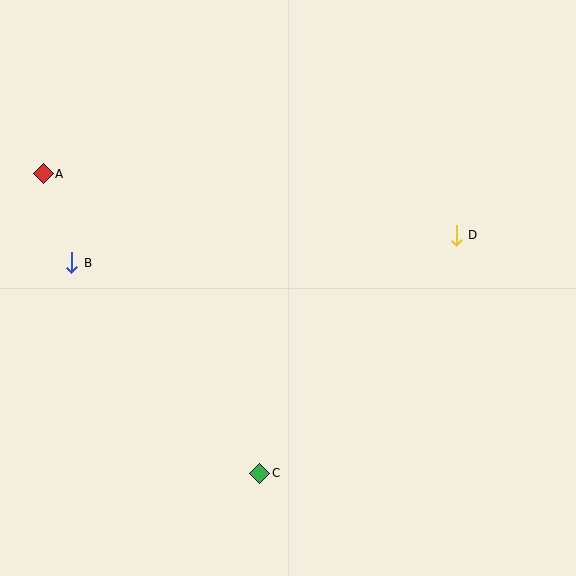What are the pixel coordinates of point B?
Point B is at (72, 263).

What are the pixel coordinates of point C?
Point C is at (260, 473).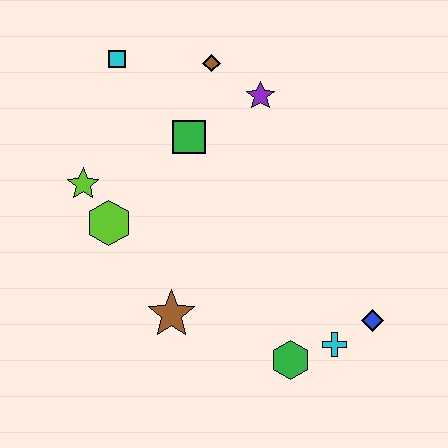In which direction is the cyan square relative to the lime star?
The cyan square is above the lime star.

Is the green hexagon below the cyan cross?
Yes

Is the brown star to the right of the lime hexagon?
Yes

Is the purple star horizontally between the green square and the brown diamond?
No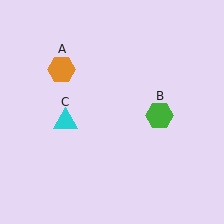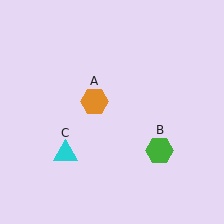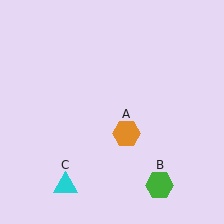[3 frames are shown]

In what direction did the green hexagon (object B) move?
The green hexagon (object B) moved down.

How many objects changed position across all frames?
3 objects changed position: orange hexagon (object A), green hexagon (object B), cyan triangle (object C).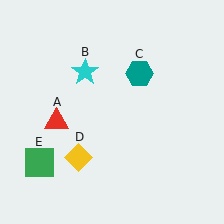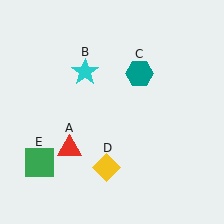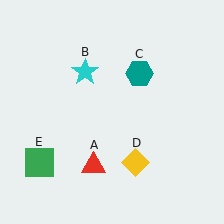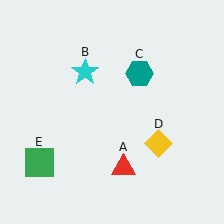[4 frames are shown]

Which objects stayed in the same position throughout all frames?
Cyan star (object B) and teal hexagon (object C) and green square (object E) remained stationary.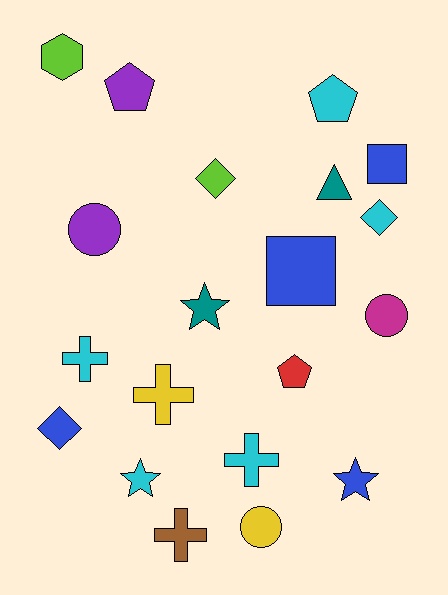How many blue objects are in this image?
There are 4 blue objects.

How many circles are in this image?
There are 3 circles.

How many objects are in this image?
There are 20 objects.